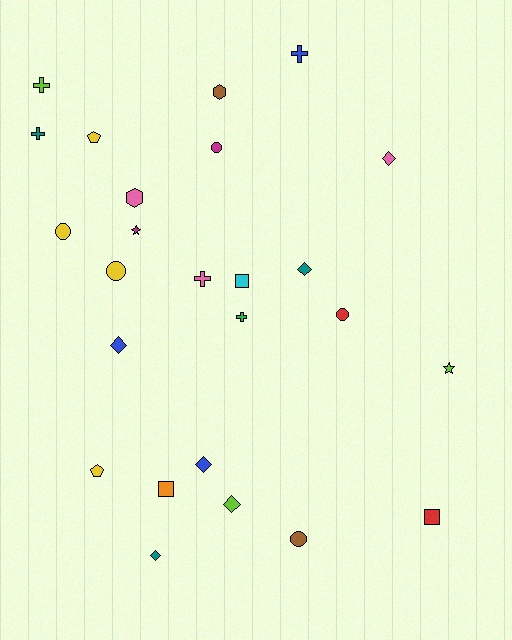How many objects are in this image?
There are 25 objects.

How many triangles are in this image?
There are no triangles.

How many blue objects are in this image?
There are 3 blue objects.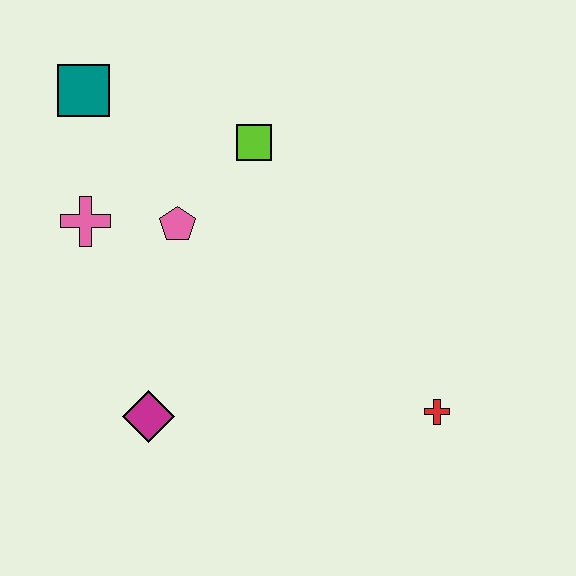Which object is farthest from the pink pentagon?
The red cross is farthest from the pink pentagon.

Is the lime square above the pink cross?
Yes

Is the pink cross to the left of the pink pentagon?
Yes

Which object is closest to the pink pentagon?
The pink cross is closest to the pink pentagon.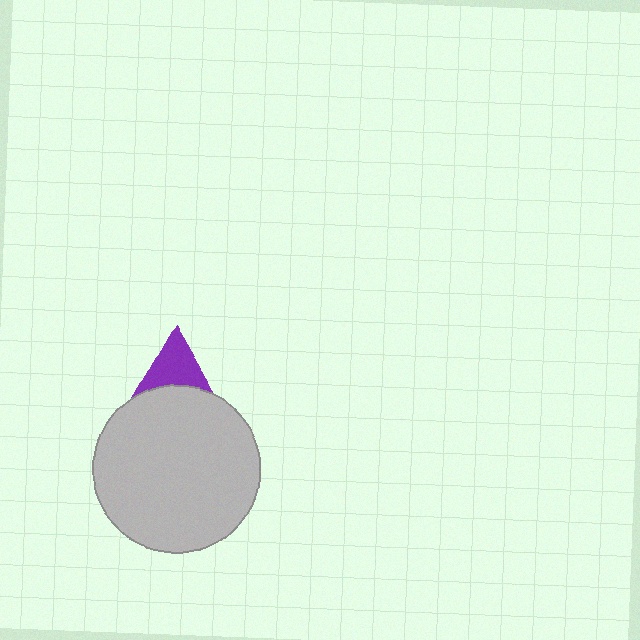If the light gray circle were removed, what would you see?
You would see the complete purple triangle.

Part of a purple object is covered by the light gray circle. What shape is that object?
It is a triangle.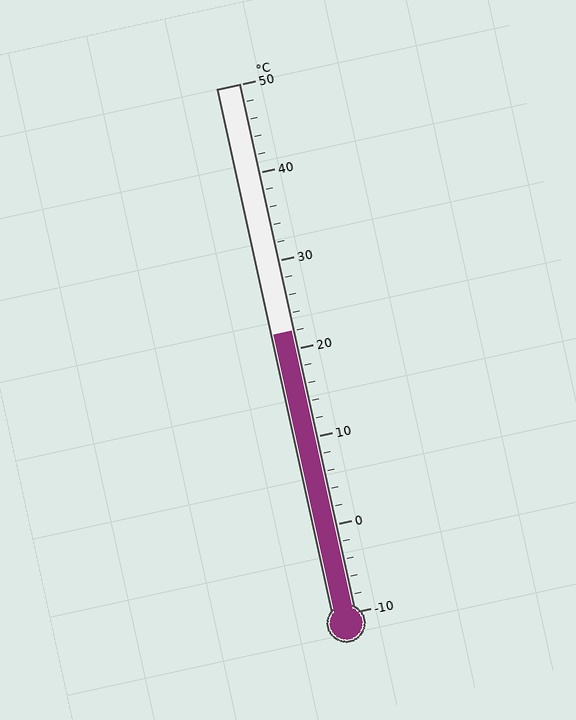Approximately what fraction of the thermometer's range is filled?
The thermometer is filled to approximately 55% of its range.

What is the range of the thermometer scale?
The thermometer scale ranges from -10°C to 50°C.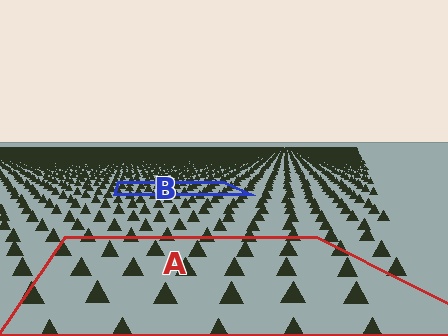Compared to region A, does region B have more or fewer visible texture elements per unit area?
Region B has more texture elements per unit area — they are packed more densely because it is farther away.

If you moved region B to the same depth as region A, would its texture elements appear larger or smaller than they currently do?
They would appear larger. At a closer depth, the same texture elements are projected at a bigger on-screen size.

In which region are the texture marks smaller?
The texture marks are smaller in region B, because it is farther away.